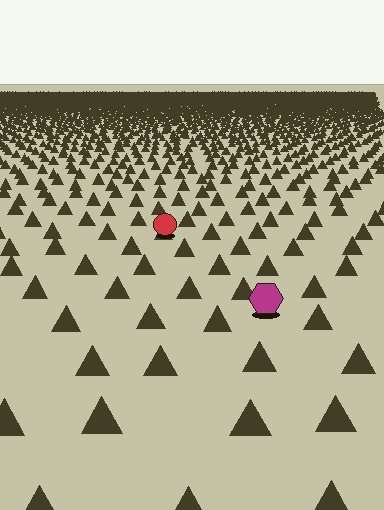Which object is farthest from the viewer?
The red circle is farthest from the viewer. It appears smaller and the ground texture around it is denser.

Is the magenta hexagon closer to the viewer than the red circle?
Yes. The magenta hexagon is closer — you can tell from the texture gradient: the ground texture is coarser near it.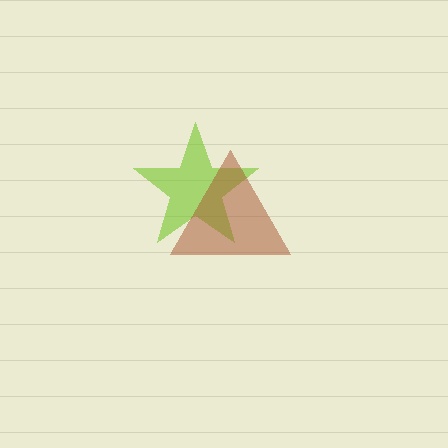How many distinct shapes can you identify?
There are 2 distinct shapes: a lime star, a brown triangle.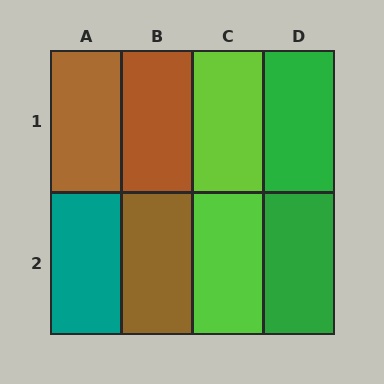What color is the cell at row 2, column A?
Teal.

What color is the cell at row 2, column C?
Lime.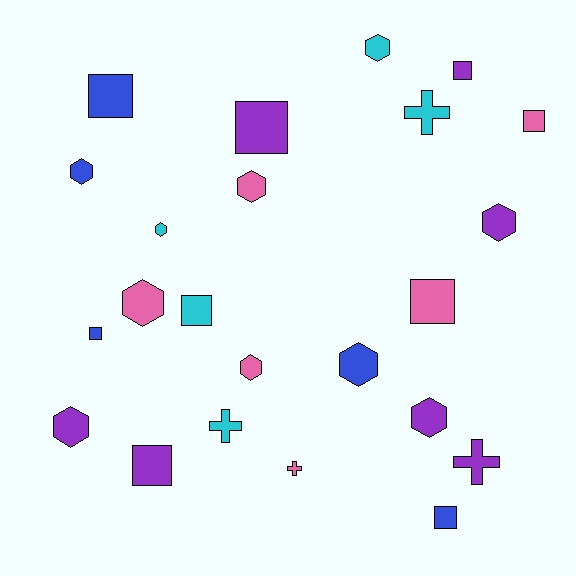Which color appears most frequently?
Purple, with 7 objects.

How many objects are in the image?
There are 23 objects.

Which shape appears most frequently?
Hexagon, with 10 objects.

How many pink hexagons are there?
There are 3 pink hexagons.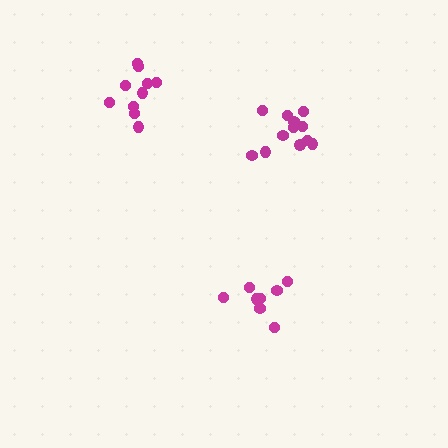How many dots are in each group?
Group 1: 10 dots, Group 2: 12 dots, Group 3: 9 dots (31 total).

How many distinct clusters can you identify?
There are 3 distinct clusters.